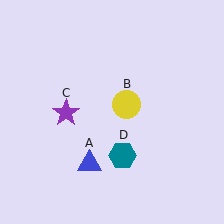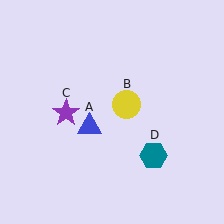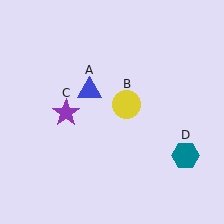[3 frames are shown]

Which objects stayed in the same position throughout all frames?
Yellow circle (object B) and purple star (object C) remained stationary.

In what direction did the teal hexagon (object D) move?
The teal hexagon (object D) moved right.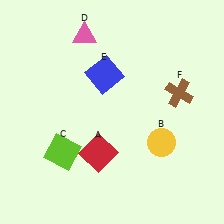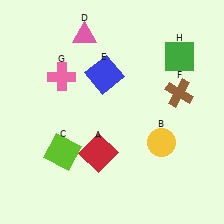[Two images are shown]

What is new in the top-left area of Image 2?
A pink cross (G) was added in the top-left area of Image 2.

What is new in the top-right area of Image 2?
A green square (H) was added in the top-right area of Image 2.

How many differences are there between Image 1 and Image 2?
There are 2 differences between the two images.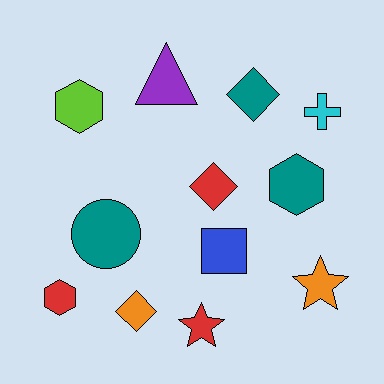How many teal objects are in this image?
There are 3 teal objects.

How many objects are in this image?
There are 12 objects.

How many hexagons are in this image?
There are 3 hexagons.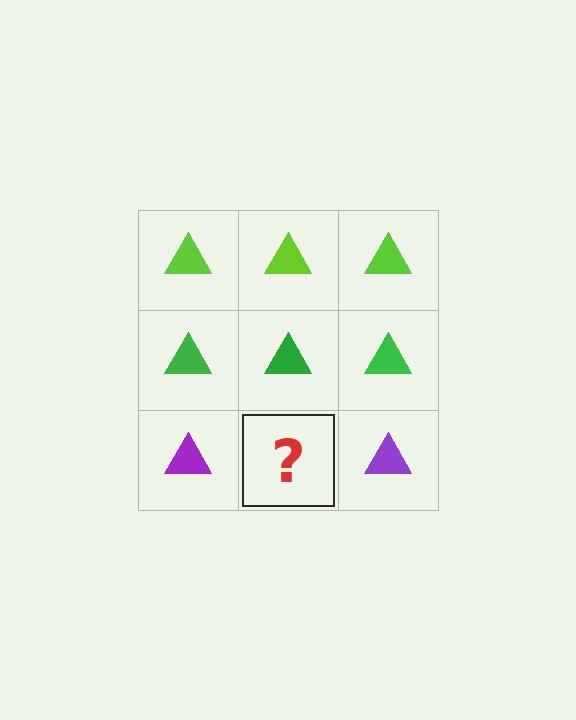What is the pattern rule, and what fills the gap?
The rule is that each row has a consistent color. The gap should be filled with a purple triangle.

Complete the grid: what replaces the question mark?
The question mark should be replaced with a purple triangle.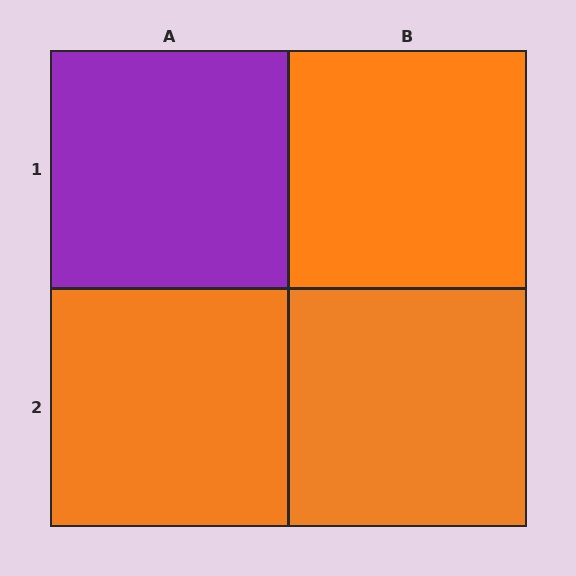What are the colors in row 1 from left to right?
Purple, orange.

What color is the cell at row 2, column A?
Orange.